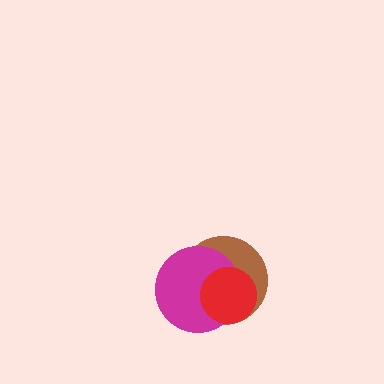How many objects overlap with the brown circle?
2 objects overlap with the brown circle.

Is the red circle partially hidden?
No, no other shape covers it.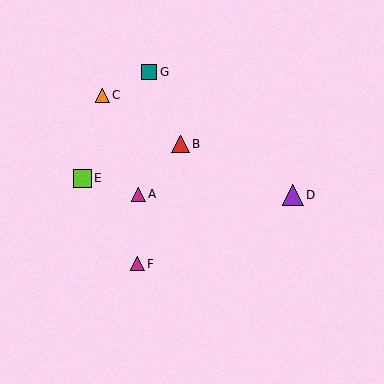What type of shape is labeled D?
Shape D is a purple triangle.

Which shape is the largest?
The purple triangle (labeled D) is the largest.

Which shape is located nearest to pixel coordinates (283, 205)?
The purple triangle (labeled D) at (293, 195) is nearest to that location.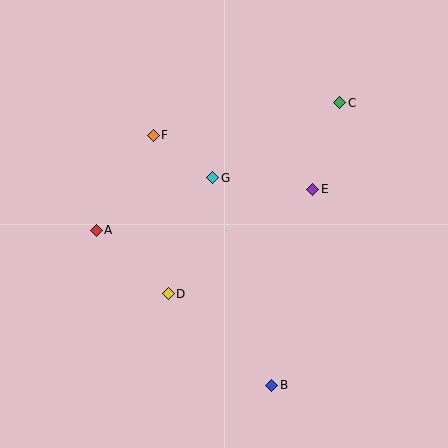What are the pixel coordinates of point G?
Point G is at (213, 178).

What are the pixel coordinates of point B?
Point B is at (272, 385).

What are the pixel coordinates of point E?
Point E is at (313, 189).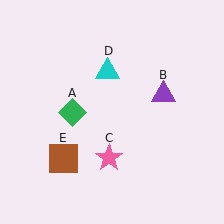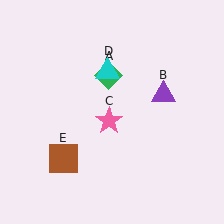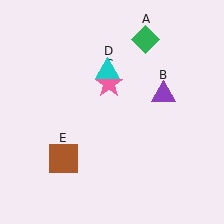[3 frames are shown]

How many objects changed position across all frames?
2 objects changed position: green diamond (object A), pink star (object C).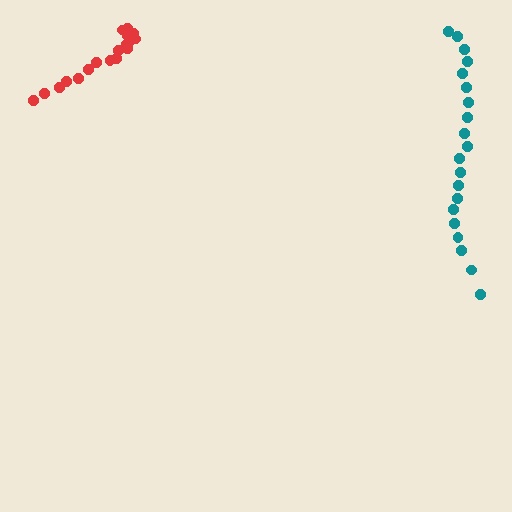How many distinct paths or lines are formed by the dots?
There are 2 distinct paths.